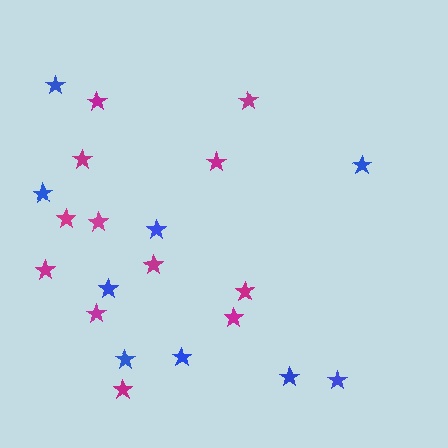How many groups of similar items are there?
There are 2 groups: one group of blue stars (9) and one group of magenta stars (12).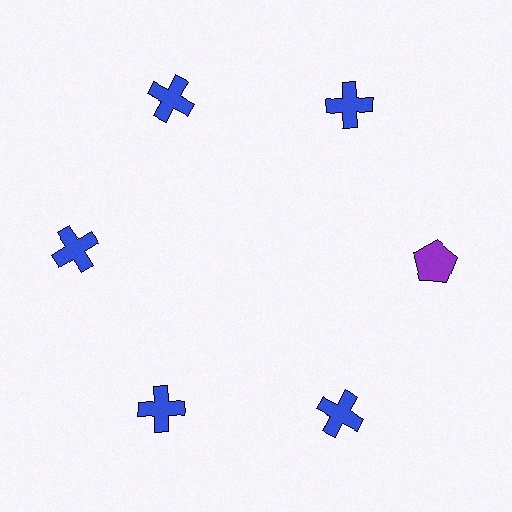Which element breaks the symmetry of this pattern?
The purple pentagon at roughly the 3 o'clock position breaks the symmetry. All other shapes are blue crosses.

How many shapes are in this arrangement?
There are 6 shapes arranged in a ring pattern.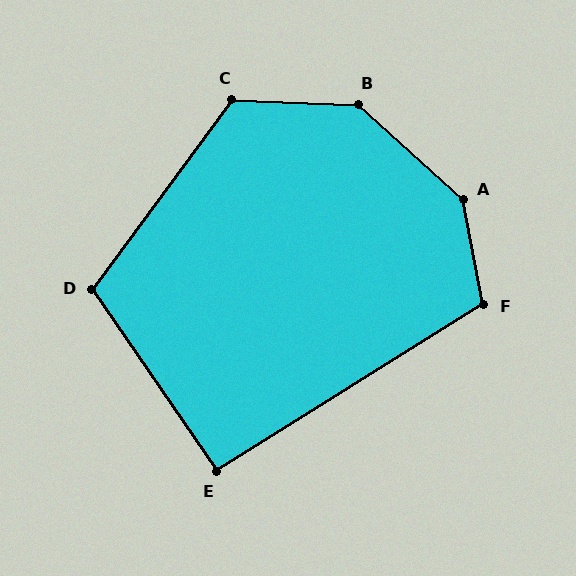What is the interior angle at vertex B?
Approximately 140 degrees (obtuse).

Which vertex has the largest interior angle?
A, at approximately 143 degrees.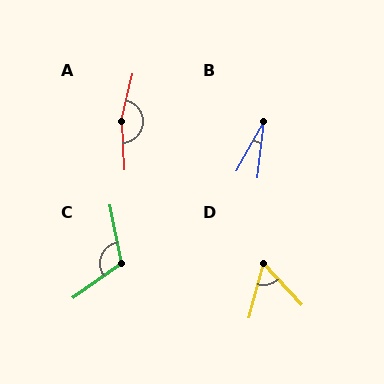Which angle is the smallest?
B, at approximately 23 degrees.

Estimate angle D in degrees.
Approximately 58 degrees.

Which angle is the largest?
A, at approximately 163 degrees.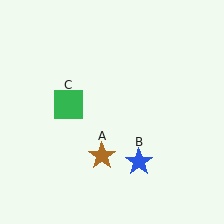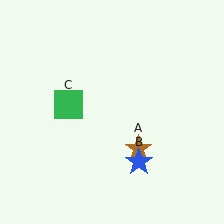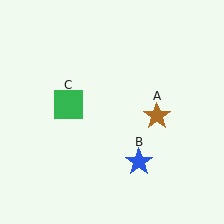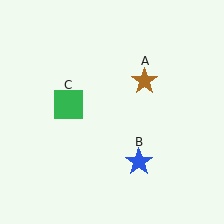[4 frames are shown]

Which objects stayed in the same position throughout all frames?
Blue star (object B) and green square (object C) remained stationary.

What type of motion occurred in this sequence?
The brown star (object A) rotated counterclockwise around the center of the scene.